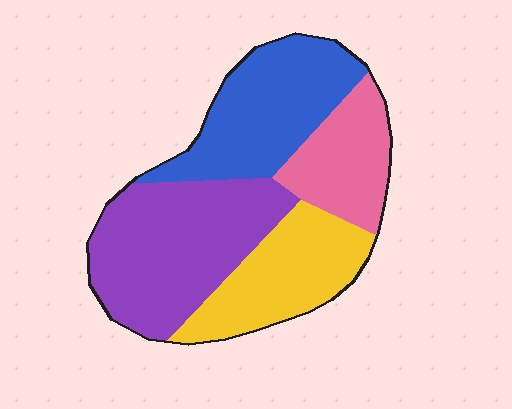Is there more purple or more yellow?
Purple.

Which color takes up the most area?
Purple, at roughly 35%.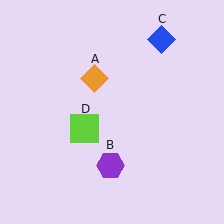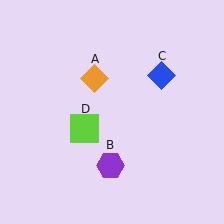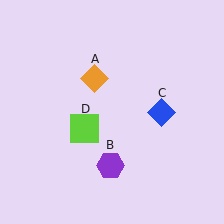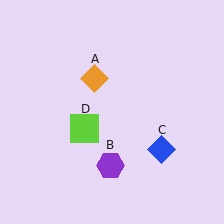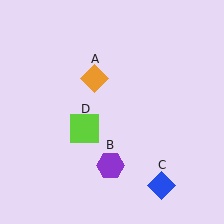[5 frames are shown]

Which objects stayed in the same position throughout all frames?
Orange diamond (object A) and purple hexagon (object B) and lime square (object D) remained stationary.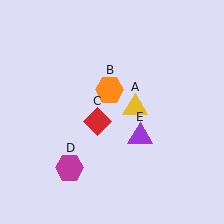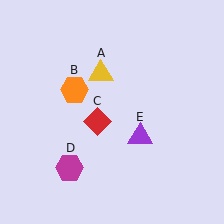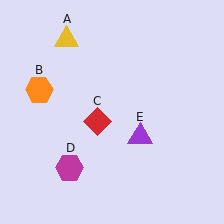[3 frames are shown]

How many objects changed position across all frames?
2 objects changed position: yellow triangle (object A), orange hexagon (object B).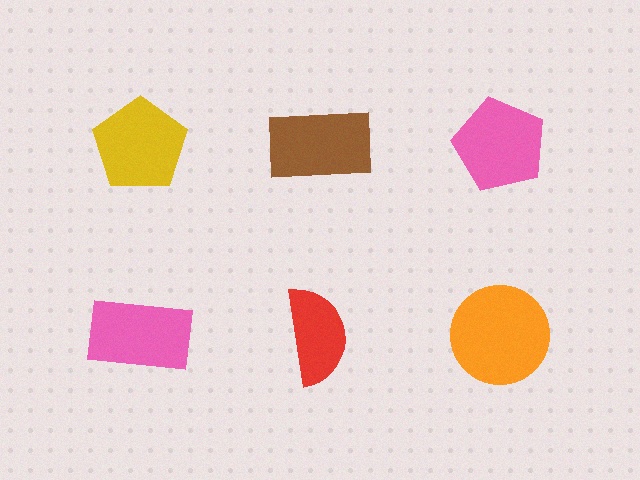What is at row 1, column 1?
A yellow pentagon.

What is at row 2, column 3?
An orange circle.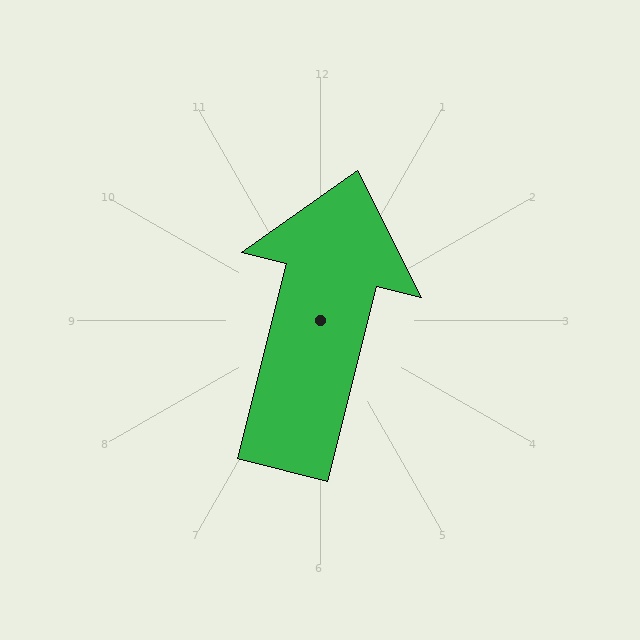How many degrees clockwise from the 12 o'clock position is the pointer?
Approximately 14 degrees.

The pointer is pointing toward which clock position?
Roughly 12 o'clock.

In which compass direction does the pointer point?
North.